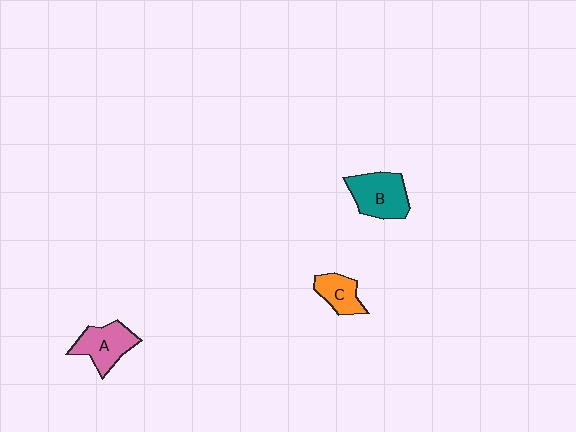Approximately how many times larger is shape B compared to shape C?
Approximately 1.6 times.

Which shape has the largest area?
Shape B (teal).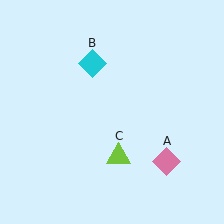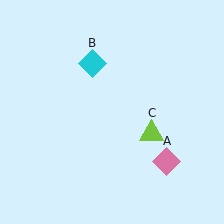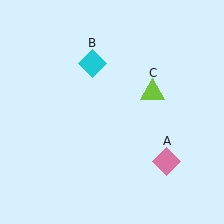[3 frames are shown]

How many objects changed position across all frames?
1 object changed position: lime triangle (object C).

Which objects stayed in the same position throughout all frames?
Pink diamond (object A) and cyan diamond (object B) remained stationary.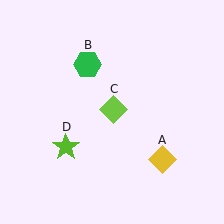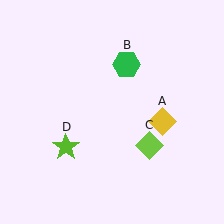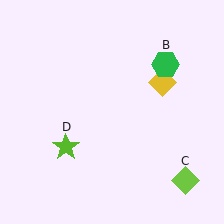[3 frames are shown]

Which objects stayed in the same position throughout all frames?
Lime star (object D) remained stationary.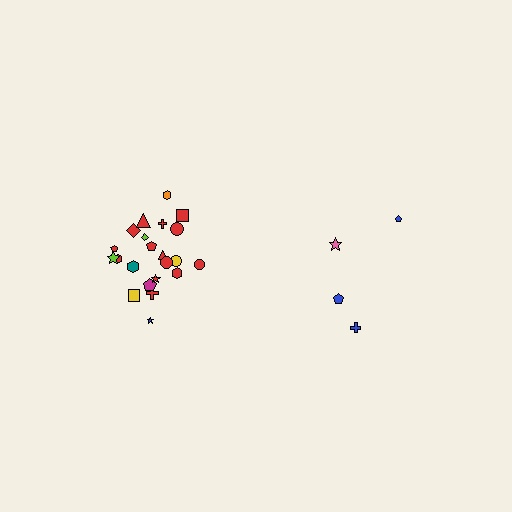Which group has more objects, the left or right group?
The left group.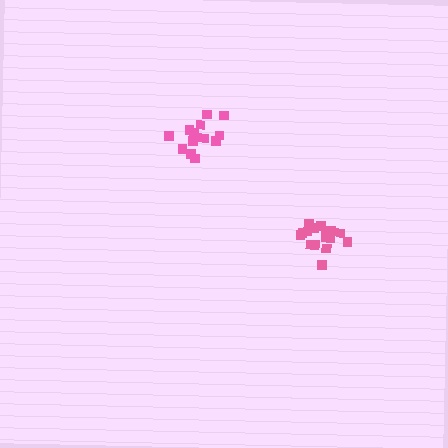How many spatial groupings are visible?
There are 2 spatial groupings.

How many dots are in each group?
Group 1: 17 dots, Group 2: 14 dots (31 total).